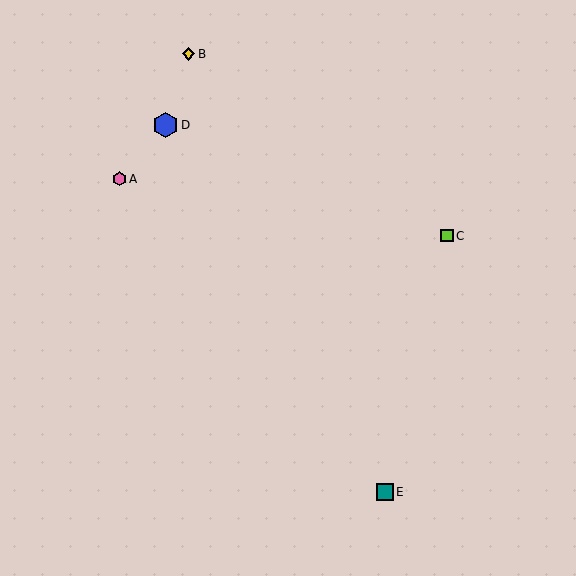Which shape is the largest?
The blue hexagon (labeled D) is the largest.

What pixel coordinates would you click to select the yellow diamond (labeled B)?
Click at (188, 54) to select the yellow diamond B.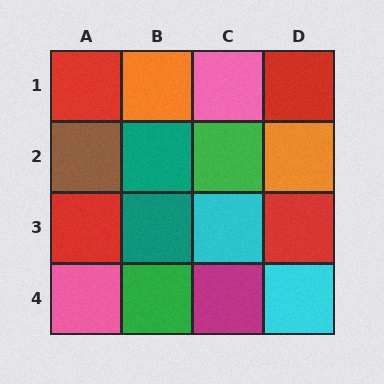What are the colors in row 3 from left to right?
Red, teal, cyan, red.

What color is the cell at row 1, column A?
Red.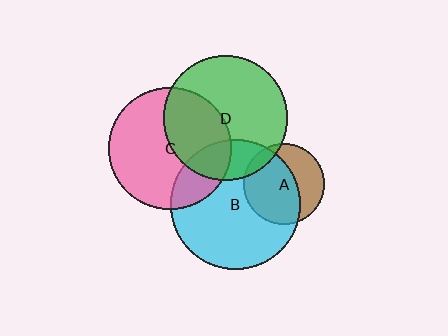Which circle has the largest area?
Circle B (cyan).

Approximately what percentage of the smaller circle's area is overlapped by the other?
Approximately 20%.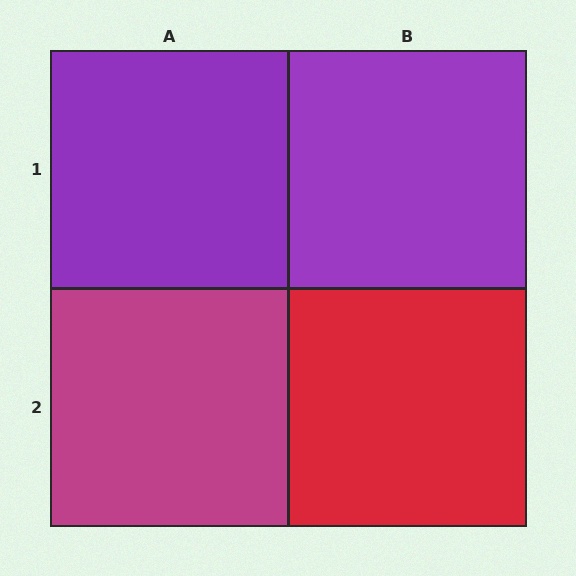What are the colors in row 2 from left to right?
Magenta, red.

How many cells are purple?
2 cells are purple.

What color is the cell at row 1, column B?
Purple.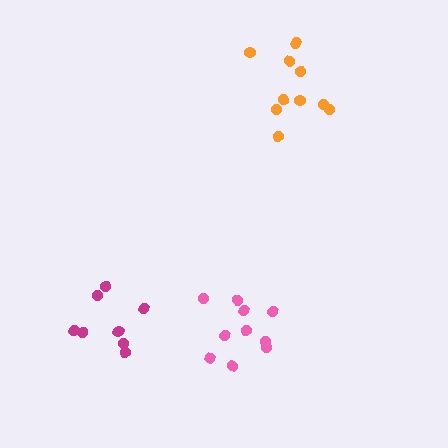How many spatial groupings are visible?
There are 3 spatial groupings.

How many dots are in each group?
Group 1: 8 dots, Group 2: 10 dots, Group 3: 10 dots (28 total).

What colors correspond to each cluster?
The clusters are colored: magenta, pink, orange.